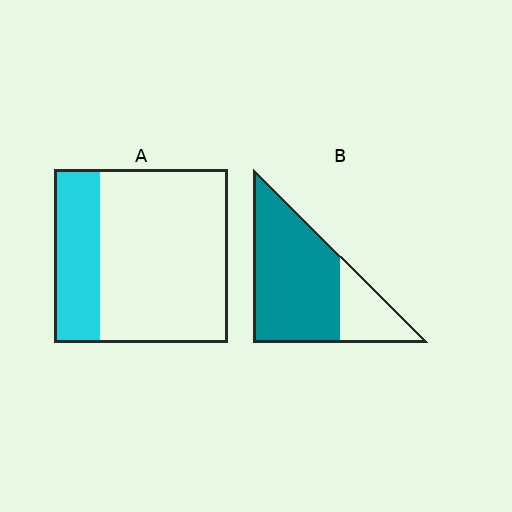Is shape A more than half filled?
No.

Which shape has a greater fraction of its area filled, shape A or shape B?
Shape B.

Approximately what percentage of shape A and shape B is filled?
A is approximately 25% and B is approximately 75%.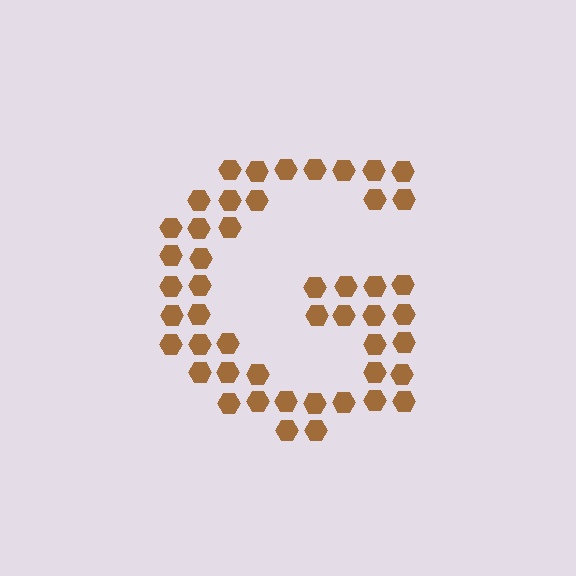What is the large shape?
The large shape is the letter G.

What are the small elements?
The small elements are hexagons.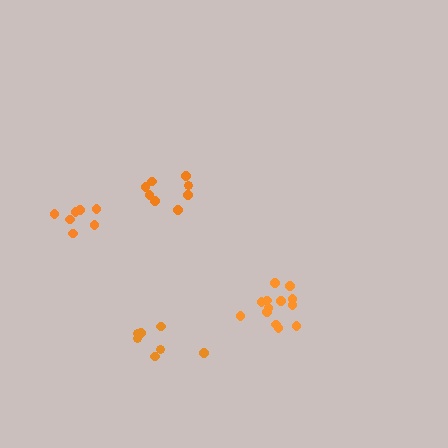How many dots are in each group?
Group 1: 8 dots, Group 2: 13 dots, Group 3: 7 dots, Group 4: 7 dots (35 total).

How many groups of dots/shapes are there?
There are 4 groups.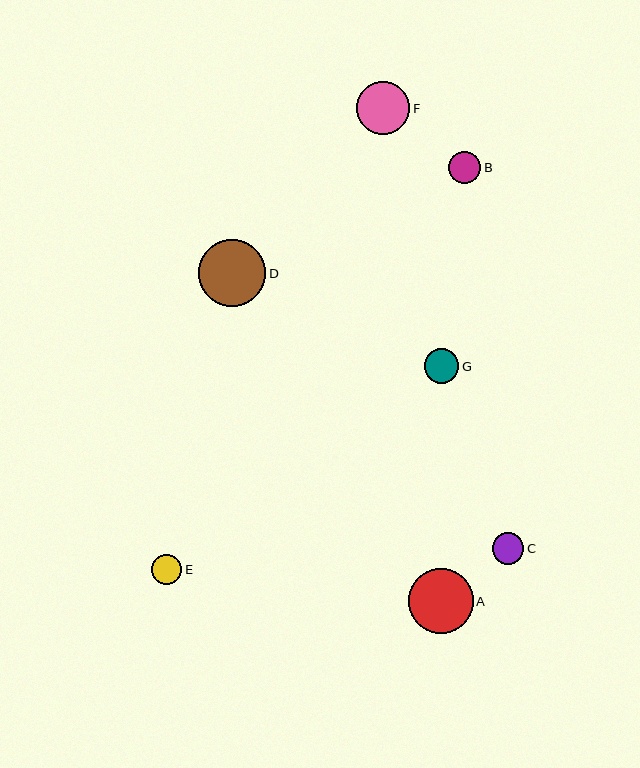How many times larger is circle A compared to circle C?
Circle A is approximately 2.1 times the size of circle C.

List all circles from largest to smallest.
From largest to smallest: D, A, F, G, B, C, E.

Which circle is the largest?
Circle D is the largest with a size of approximately 67 pixels.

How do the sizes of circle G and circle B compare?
Circle G and circle B are approximately the same size.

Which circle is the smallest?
Circle E is the smallest with a size of approximately 30 pixels.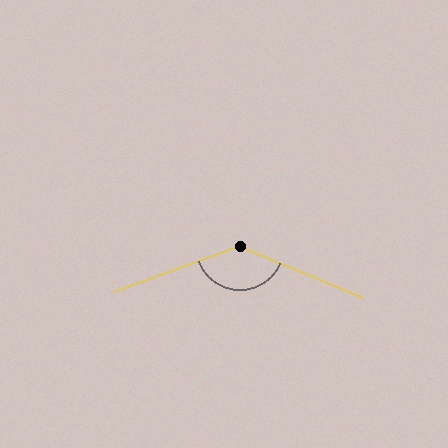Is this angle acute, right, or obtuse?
It is obtuse.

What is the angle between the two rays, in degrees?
Approximately 137 degrees.